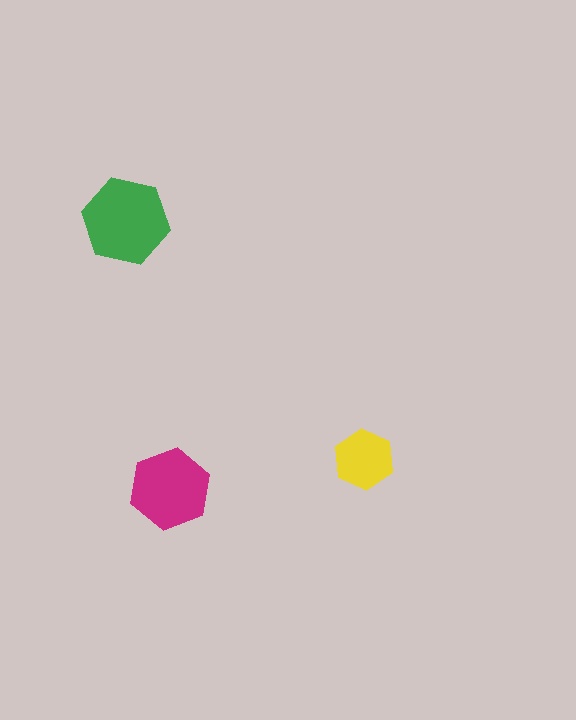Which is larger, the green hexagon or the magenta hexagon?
The green one.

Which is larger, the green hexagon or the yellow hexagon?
The green one.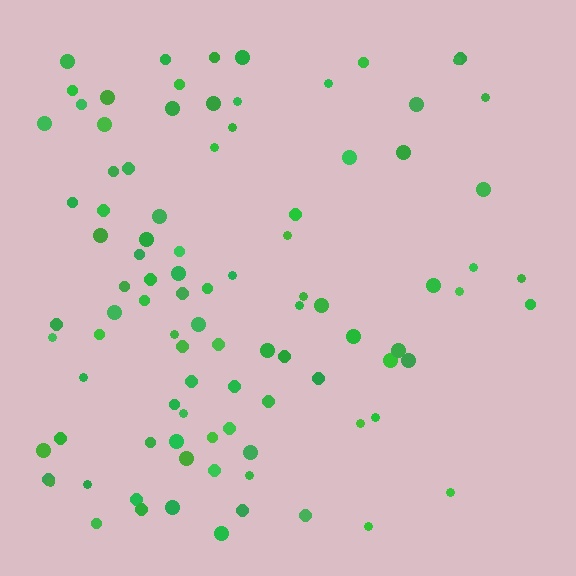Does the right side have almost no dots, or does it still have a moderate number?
Still a moderate number, just noticeably fewer than the left.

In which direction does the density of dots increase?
From right to left, with the left side densest.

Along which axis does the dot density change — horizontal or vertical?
Horizontal.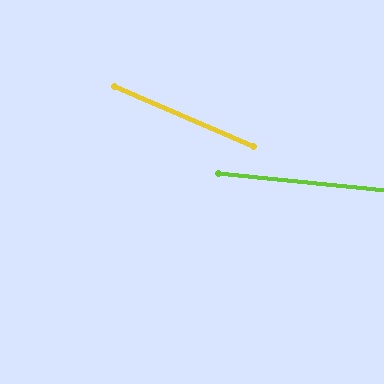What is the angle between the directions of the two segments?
Approximately 18 degrees.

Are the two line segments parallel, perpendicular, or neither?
Neither parallel nor perpendicular — they differ by about 18°.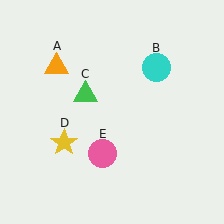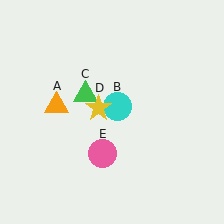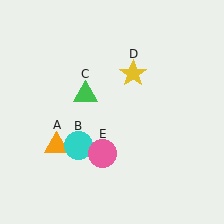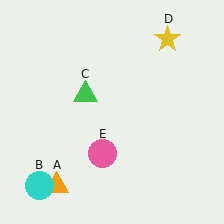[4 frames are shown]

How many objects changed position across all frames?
3 objects changed position: orange triangle (object A), cyan circle (object B), yellow star (object D).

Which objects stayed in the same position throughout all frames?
Green triangle (object C) and pink circle (object E) remained stationary.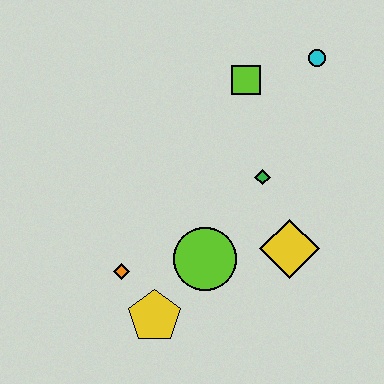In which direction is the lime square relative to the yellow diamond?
The lime square is above the yellow diamond.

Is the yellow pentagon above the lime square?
No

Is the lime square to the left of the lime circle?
No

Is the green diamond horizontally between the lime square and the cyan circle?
Yes